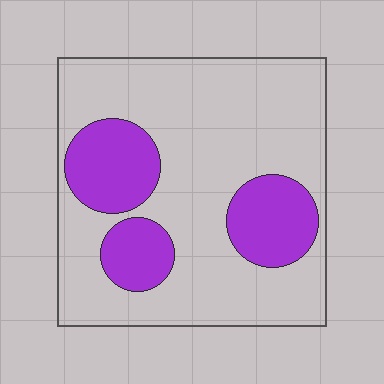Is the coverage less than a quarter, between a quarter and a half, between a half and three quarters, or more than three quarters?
Between a quarter and a half.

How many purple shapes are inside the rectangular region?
3.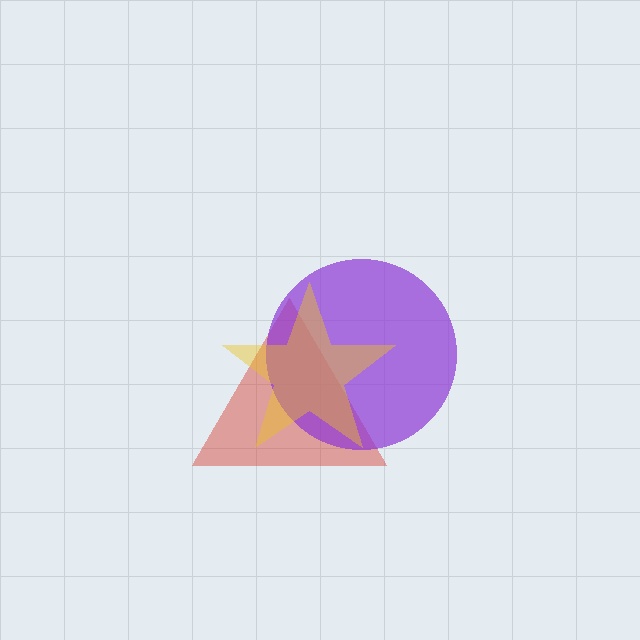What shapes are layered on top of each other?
The layered shapes are: a red triangle, a purple circle, a yellow star.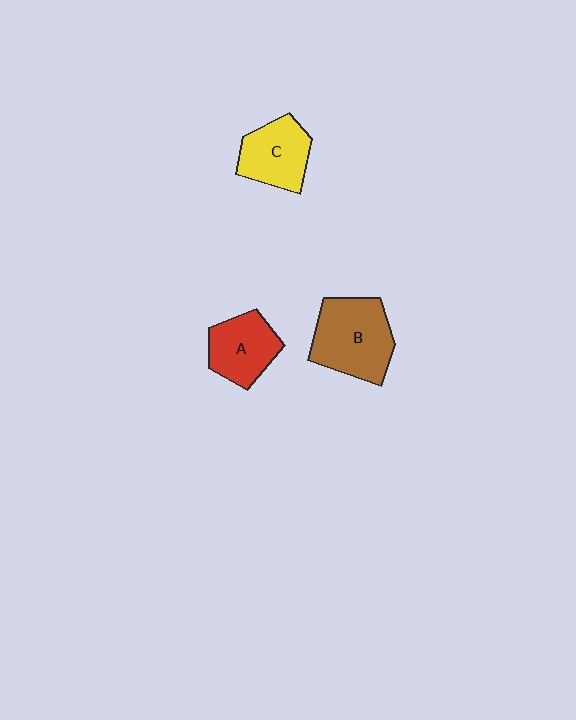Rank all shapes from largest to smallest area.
From largest to smallest: B (brown), C (yellow), A (red).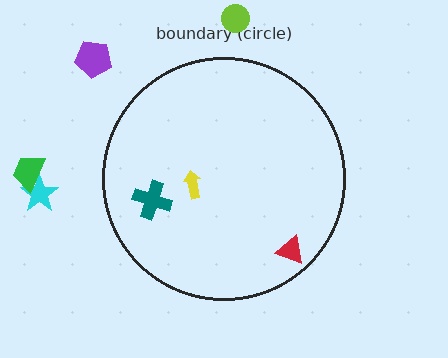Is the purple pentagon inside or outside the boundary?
Outside.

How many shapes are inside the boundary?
3 inside, 4 outside.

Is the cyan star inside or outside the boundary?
Outside.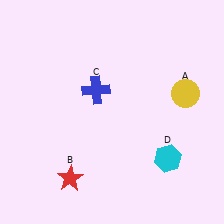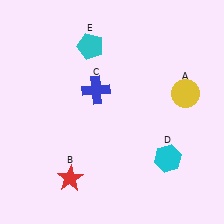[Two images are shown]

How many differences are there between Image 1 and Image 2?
There is 1 difference between the two images.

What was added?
A cyan pentagon (E) was added in Image 2.